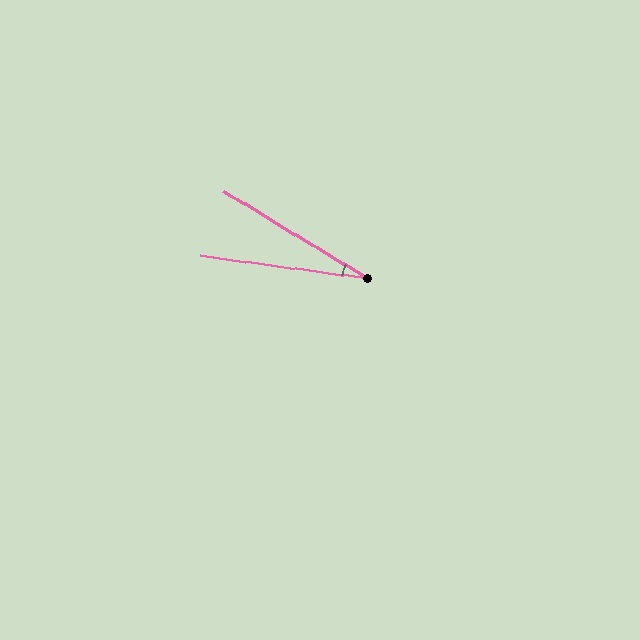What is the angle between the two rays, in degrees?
Approximately 24 degrees.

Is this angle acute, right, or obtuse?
It is acute.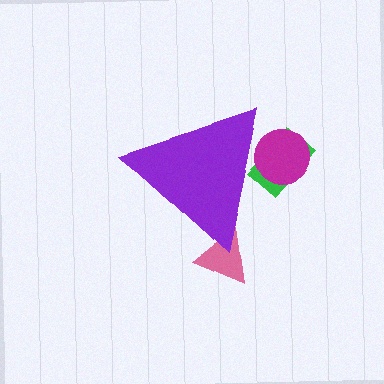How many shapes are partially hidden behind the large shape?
3 shapes are partially hidden.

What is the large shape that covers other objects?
A purple triangle.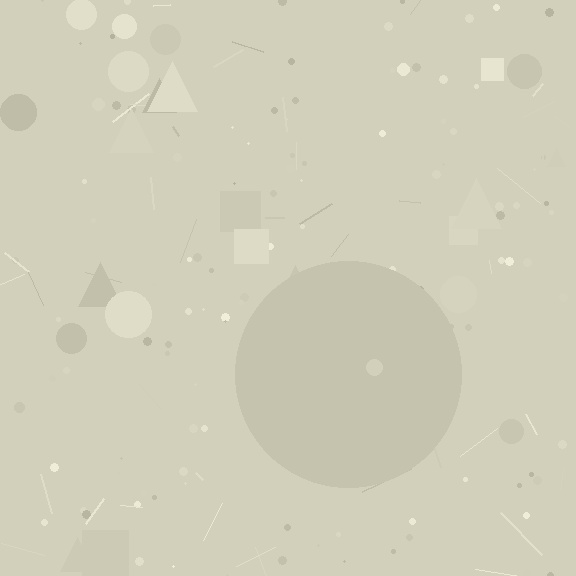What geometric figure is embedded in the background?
A circle is embedded in the background.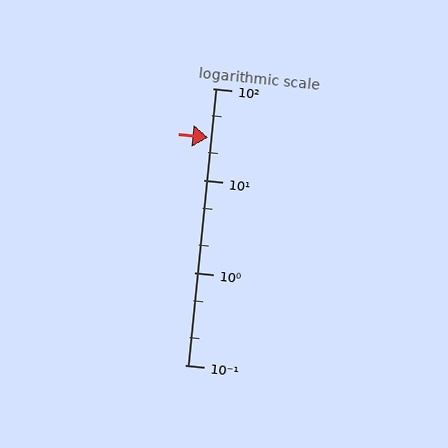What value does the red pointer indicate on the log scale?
The pointer indicates approximately 29.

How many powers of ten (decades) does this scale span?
The scale spans 3 decades, from 0.1 to 100.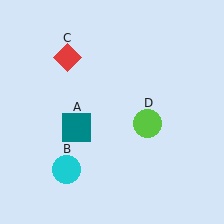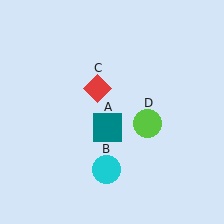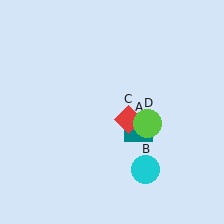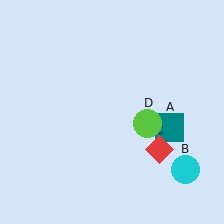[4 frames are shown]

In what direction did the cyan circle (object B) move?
The cyan circle (object B) moved right.